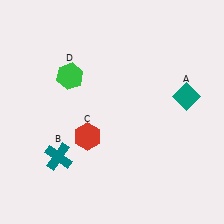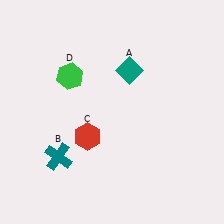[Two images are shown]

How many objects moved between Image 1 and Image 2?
1 object moved between the two images.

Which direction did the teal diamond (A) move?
The teal diamond (A) moved left.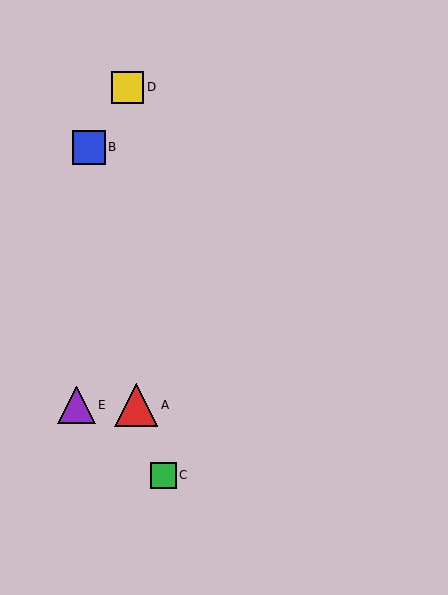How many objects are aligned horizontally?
2 objects (A, E) are aligned horizontally.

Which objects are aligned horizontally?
Objects A, E are aligned horizontally.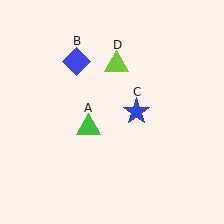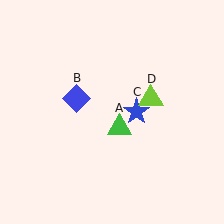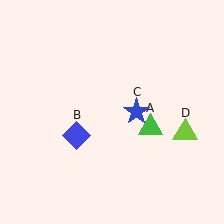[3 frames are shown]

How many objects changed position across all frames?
3 objects changed position: green triangle (object A), blue diamond (object B), lime triangle (object D).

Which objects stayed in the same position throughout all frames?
Blue star (object C) remained stationary.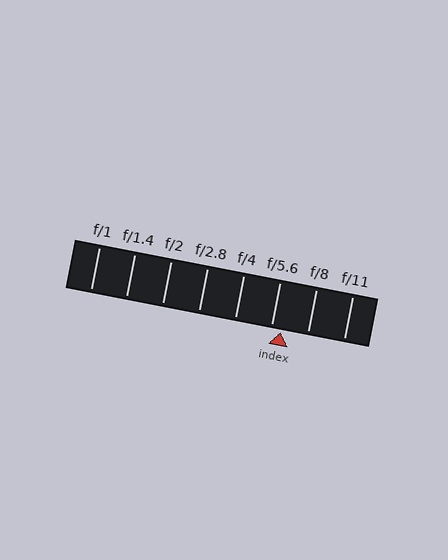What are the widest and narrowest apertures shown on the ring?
The widest aperture shown is f/1 and the narrowest is f/11.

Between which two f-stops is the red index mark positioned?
The index mark is between f/5.6 and f/8.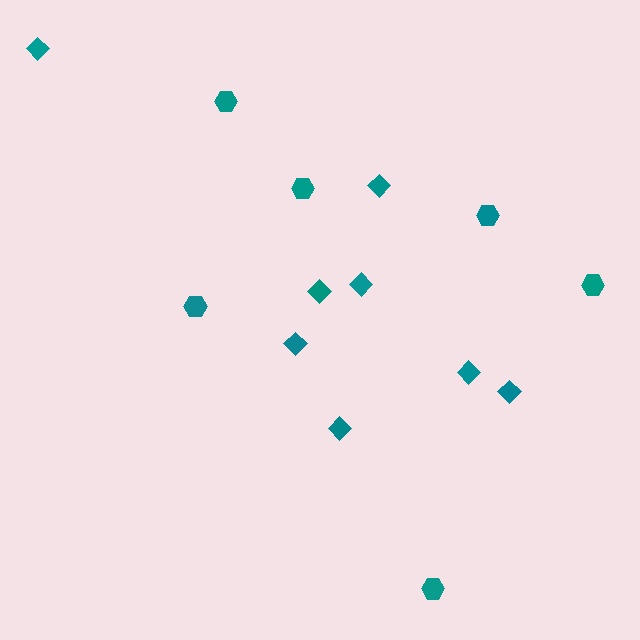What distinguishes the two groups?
There are 2 groups: one group of diamonds (8) and one group of hexagons (6).